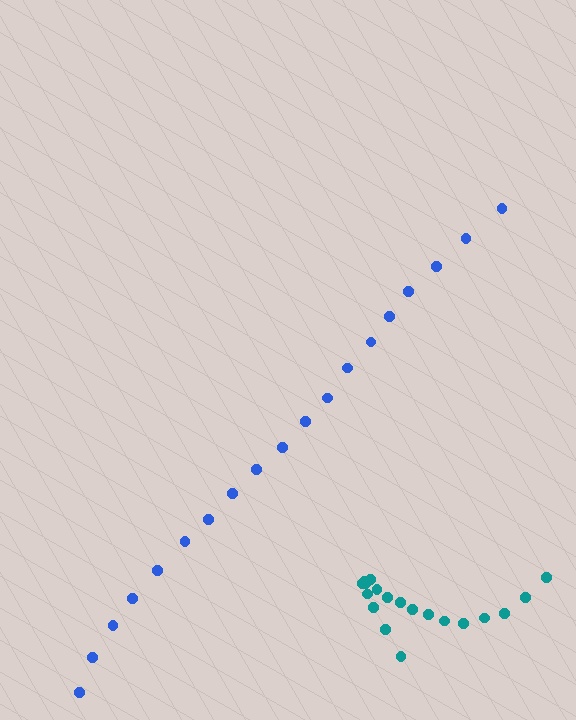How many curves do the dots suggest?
There are 2 distinct paths.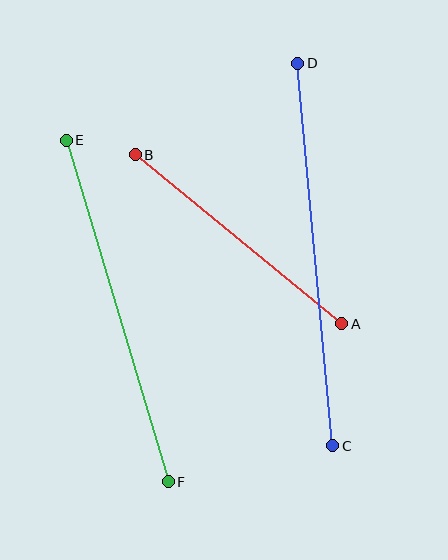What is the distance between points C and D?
The distance is approximately 384 pixels.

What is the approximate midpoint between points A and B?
The midpoint is at approximately (238, 239) pixels.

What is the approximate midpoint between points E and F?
The midpoint is at approximately (117, 311) pixels.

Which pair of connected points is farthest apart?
Points C and D are farthest apart.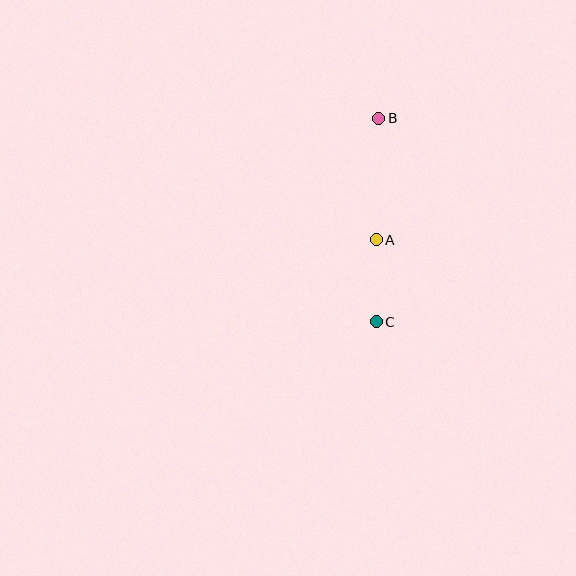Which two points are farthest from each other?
Points B and C are farthest from each other.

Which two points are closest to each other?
Points A and C are closest to each other.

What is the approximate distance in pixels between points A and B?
The distance between A and B is approximately 122 pixels.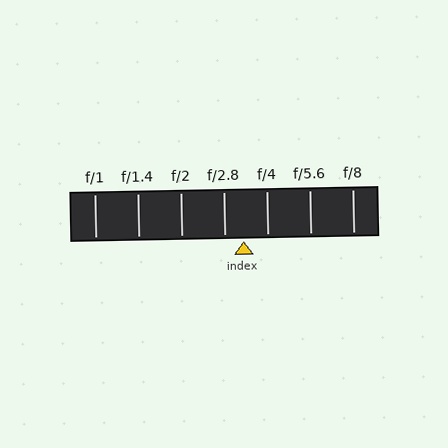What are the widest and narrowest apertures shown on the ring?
The widest aperture shown is f/1 and the narrowest is f/8.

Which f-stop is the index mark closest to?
The index mark is closest to f/2.8.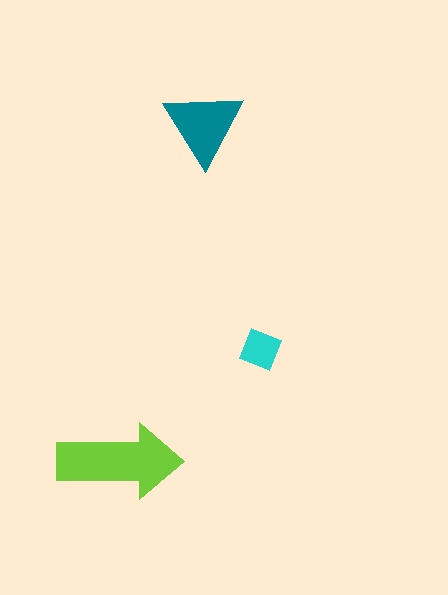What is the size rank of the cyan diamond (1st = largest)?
3rd.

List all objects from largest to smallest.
The lime arrow, the teal triangle, the cyan diamond.